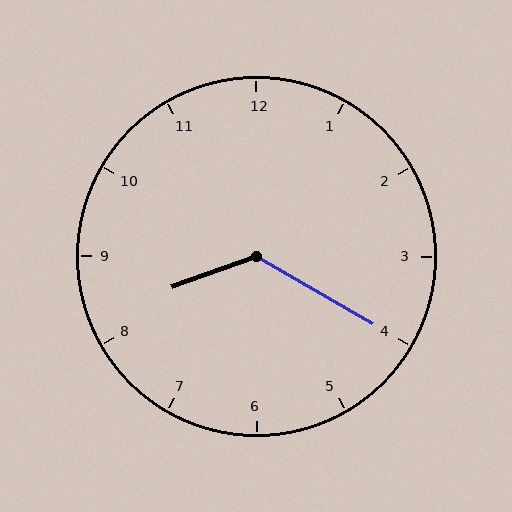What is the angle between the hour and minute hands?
Approximately 130 degrees.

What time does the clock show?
8:20.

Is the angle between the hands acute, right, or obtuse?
It is obtuse.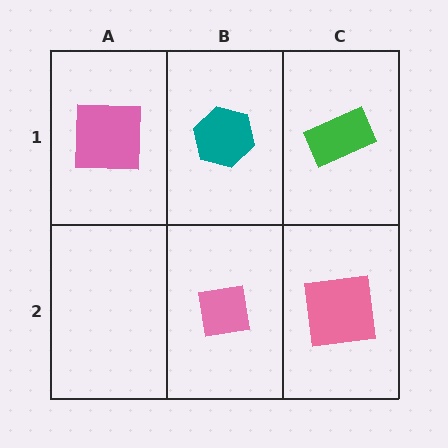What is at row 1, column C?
A green rectangle.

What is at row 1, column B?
A teal hexagon.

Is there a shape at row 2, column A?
No, that cell is empty.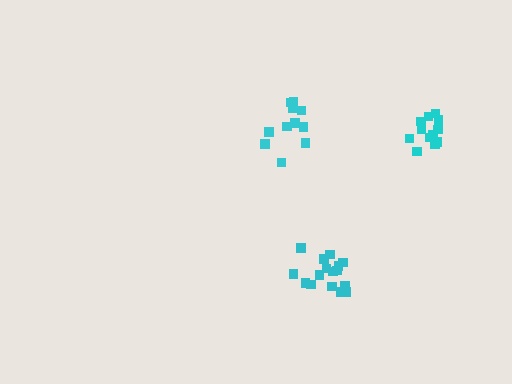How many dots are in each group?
Group 1: 16 dots, Group 2: 12 dots, Group 3: 12 dots (40 total).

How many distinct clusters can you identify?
There are 3 distinct clusters.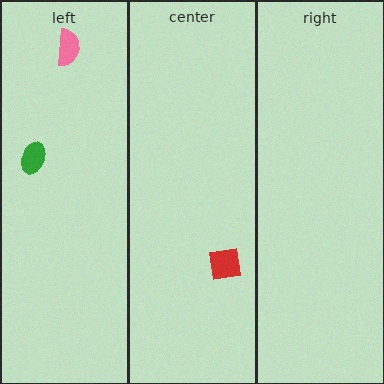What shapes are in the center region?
The red square.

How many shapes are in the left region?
2.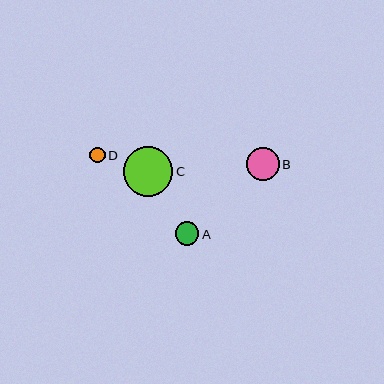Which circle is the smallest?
Circle D is the smallest with a size of approximately 15 pixels.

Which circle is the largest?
Circle C is the largest with a size of approximately 49 pixels.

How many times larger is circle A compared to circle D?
Circle A is approximately 1.5 times the size of circle D.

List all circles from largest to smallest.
From largest to smallest: C, B, A, D.